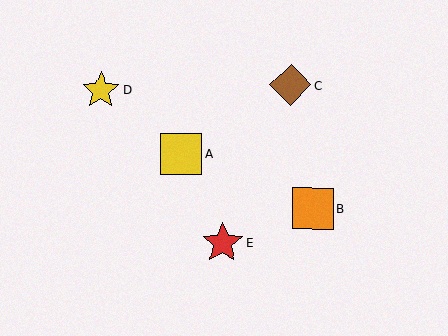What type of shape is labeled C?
Shape C is a brown diamond.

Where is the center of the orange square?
The center of the orange square is at (313, 208).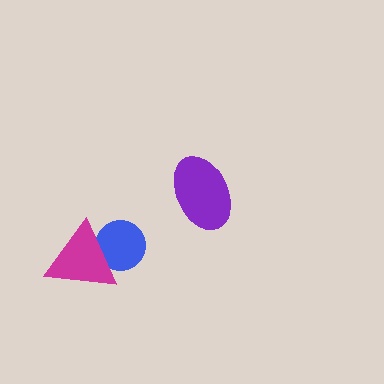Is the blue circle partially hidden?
Yes, it is partially covered by another shape.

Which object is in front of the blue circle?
The magenta triangle is in front of the blue circle.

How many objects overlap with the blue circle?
1 object overlaps with the blue circle.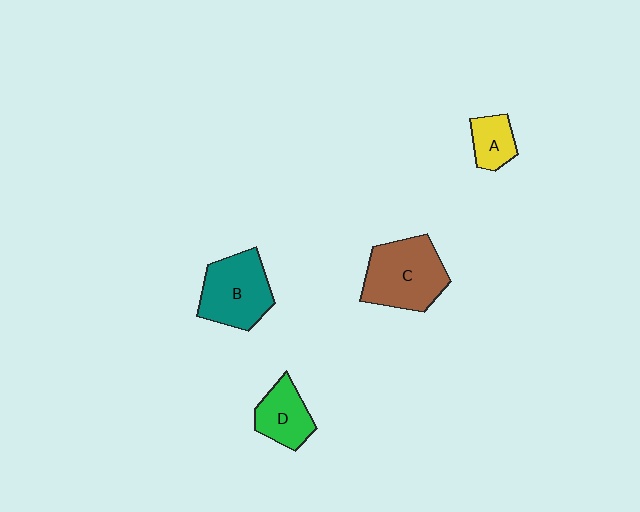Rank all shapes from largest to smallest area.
From largest to smallest: C (brown), B (teal), D (green), A (yellow).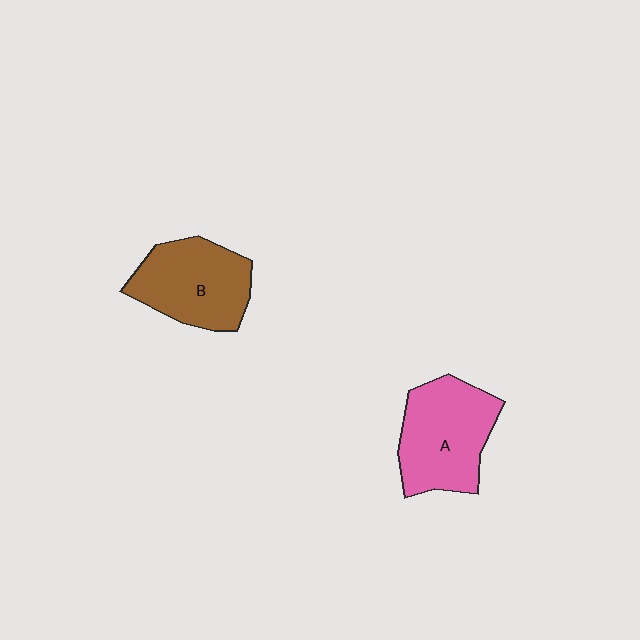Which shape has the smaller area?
Shape B (brown).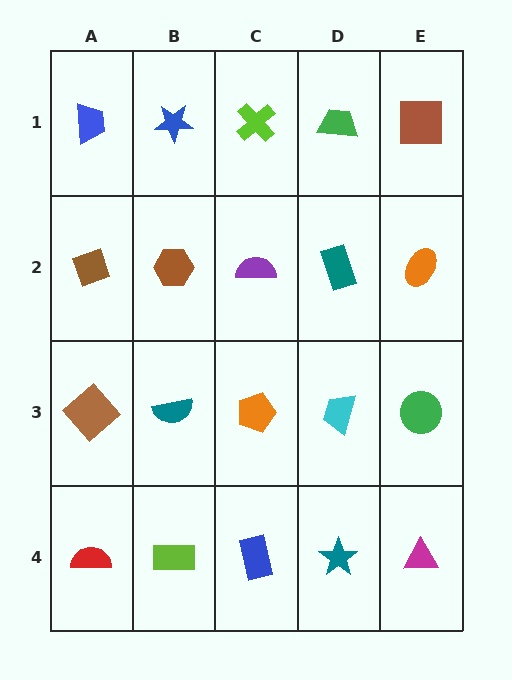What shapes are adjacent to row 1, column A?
A brown diamond (row 2, column A), a blue star (row 1, column B).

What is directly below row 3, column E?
A magenta triangle.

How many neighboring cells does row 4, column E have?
2.